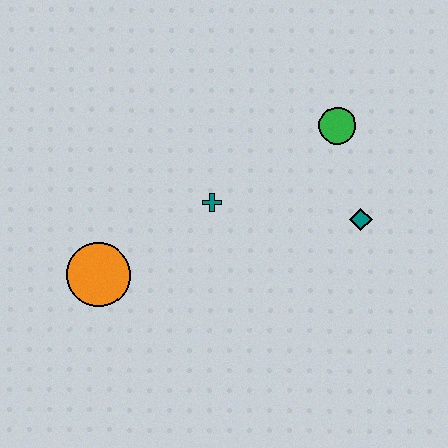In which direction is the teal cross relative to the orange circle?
The teal cross is to the right of the orange circle.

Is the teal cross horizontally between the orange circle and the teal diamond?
Yes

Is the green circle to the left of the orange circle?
No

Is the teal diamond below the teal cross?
Yes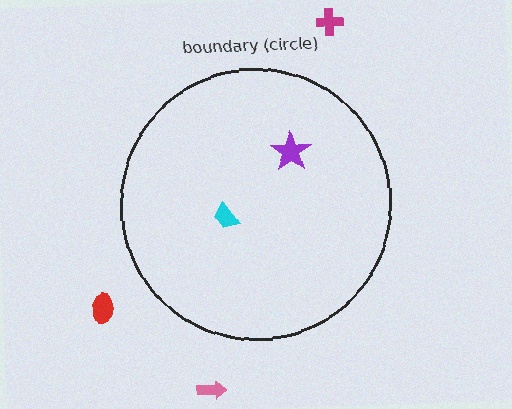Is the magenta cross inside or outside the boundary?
Outside.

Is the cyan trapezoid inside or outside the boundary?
Inside.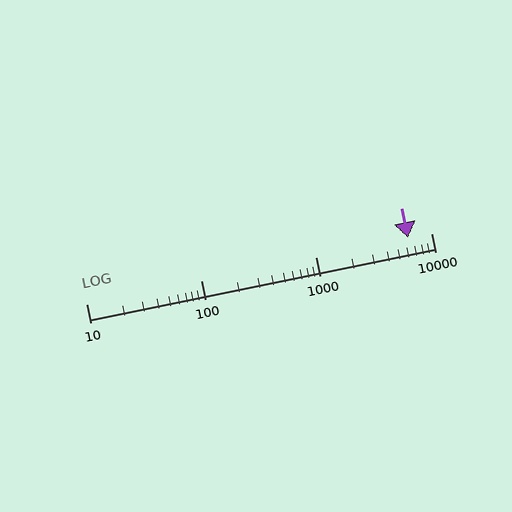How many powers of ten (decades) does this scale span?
The scale spans 3 decades, from 10 to 10000.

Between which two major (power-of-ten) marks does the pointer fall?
The pointer is between 1000 and 10000.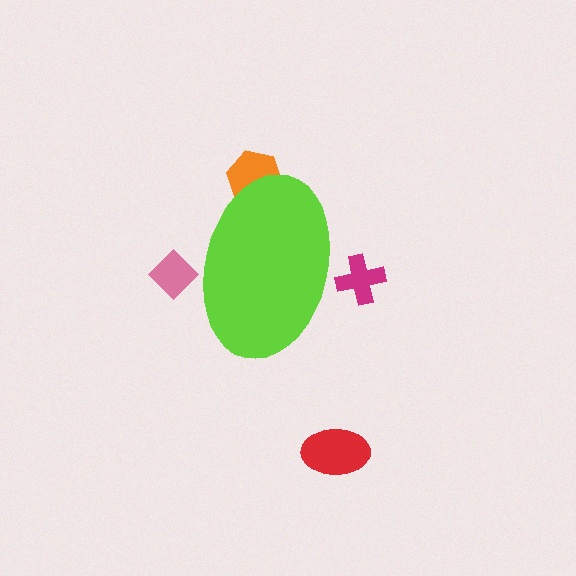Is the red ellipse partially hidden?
No, the red ellipse is fully visible.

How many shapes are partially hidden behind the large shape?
3 shapes are partially hidden.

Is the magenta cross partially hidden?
Yes, the magenta cross is partially hidden behind the lime ellipse.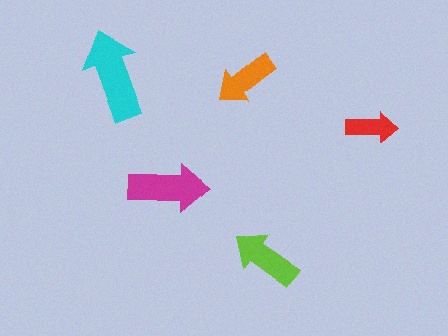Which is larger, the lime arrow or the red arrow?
The lime one.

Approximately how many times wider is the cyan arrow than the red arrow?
About 2 times wider.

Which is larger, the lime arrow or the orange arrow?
The lime one.